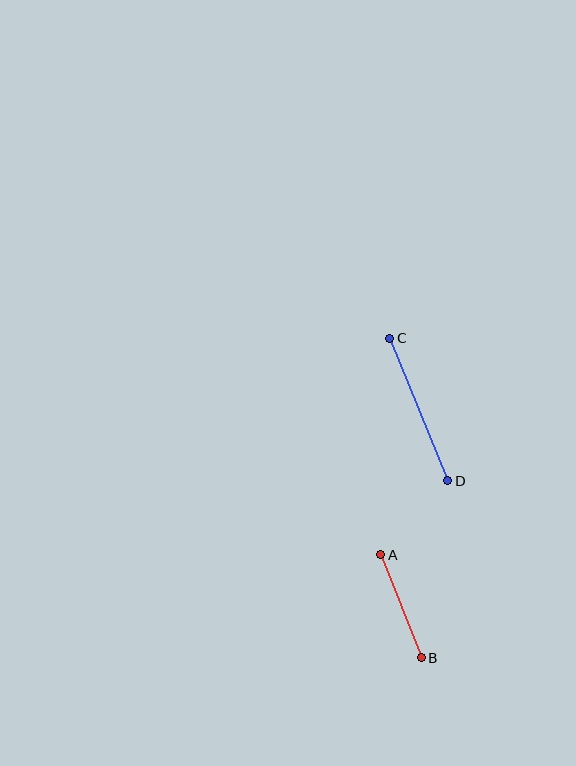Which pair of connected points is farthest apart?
Points C and D are farthest apart.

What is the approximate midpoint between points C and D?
The midpoint is at approximately (419, 410) pixels.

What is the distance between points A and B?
The distance is approximately 111 pixels.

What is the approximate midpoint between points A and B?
The midpoint is at approximately (401, 606) pixels.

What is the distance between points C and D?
The distance is approximately 154 pixels.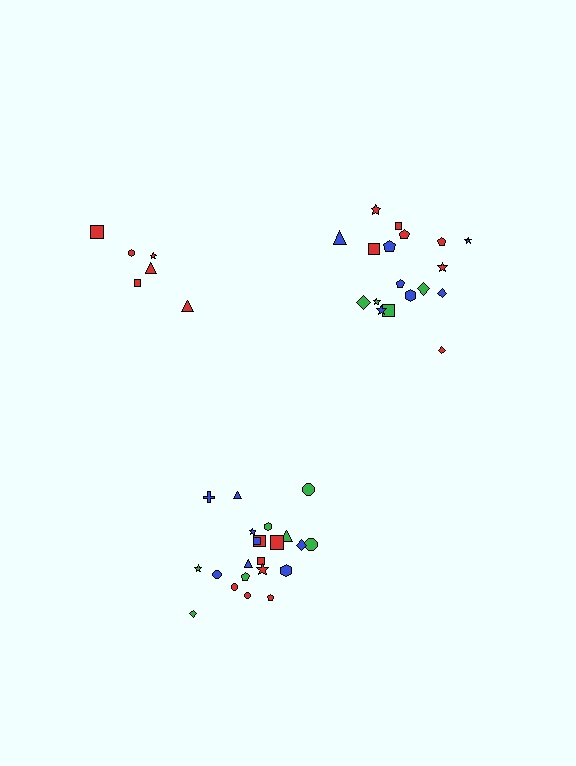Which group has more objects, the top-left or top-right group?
The top-right group.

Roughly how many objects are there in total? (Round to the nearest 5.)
Roughly 45 objects in total.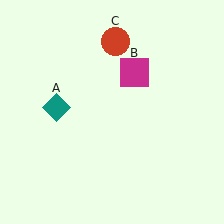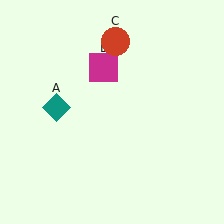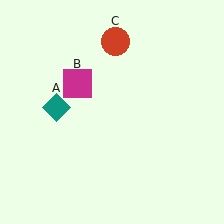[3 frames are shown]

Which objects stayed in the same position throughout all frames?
Teal diamond (object A) and red circle (object C) remained stationary.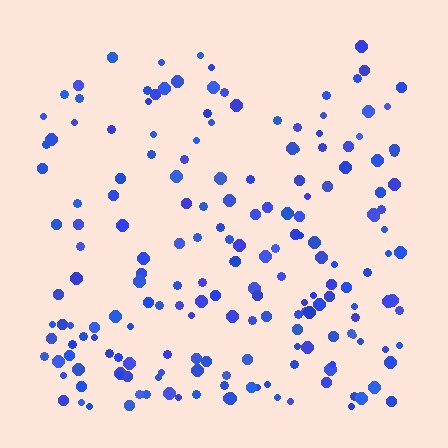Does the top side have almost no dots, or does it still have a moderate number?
Still a moderate number, just noticeably fewer than the bottom.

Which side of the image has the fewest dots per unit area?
The top.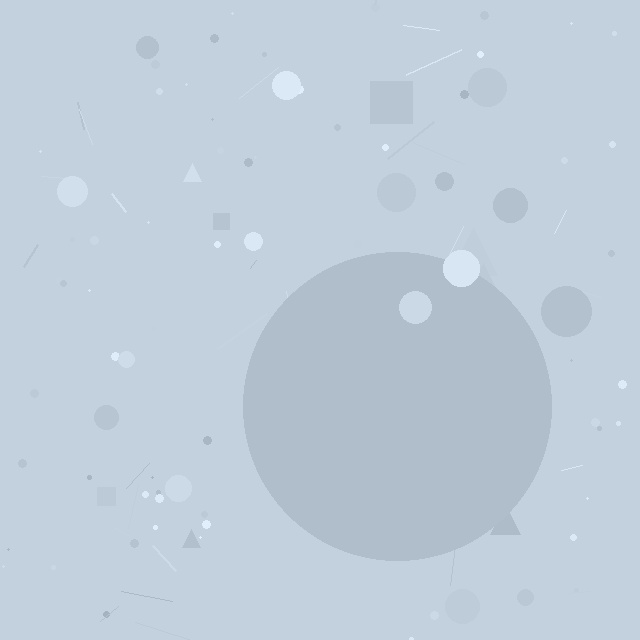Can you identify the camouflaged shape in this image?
The camouflaged shape is a circle.